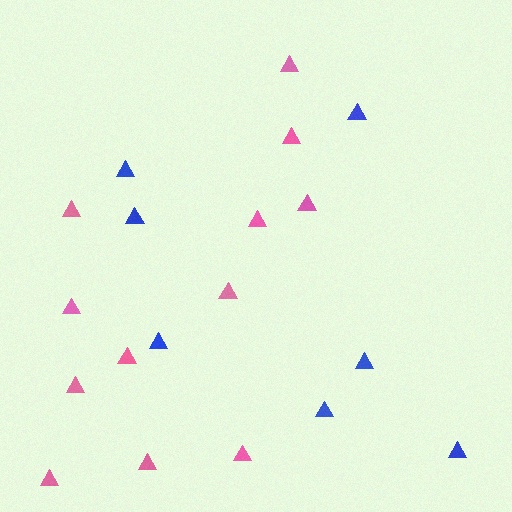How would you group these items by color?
There are 2 groups: one group of blue triangles (7) and one group of pink triangles (12).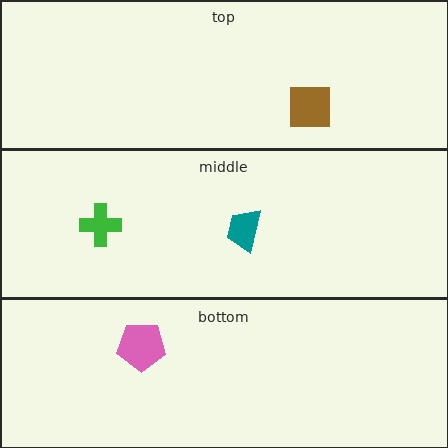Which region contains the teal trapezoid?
The middle region.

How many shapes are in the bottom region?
1.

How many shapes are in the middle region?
2.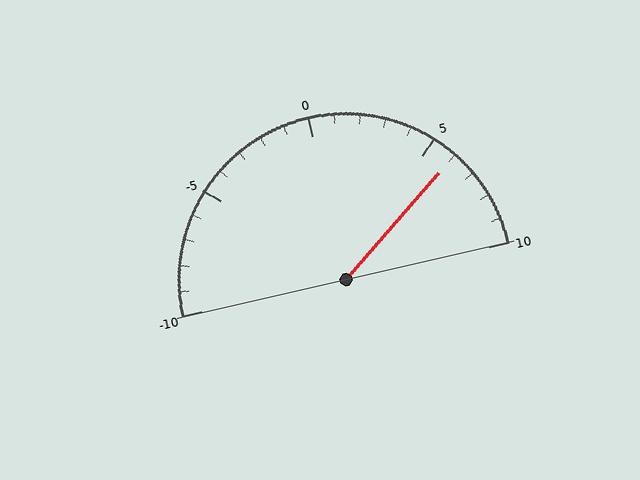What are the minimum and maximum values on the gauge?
The gauge ranges from -10 to 10.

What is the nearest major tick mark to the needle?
The nearest major tick mark is 5.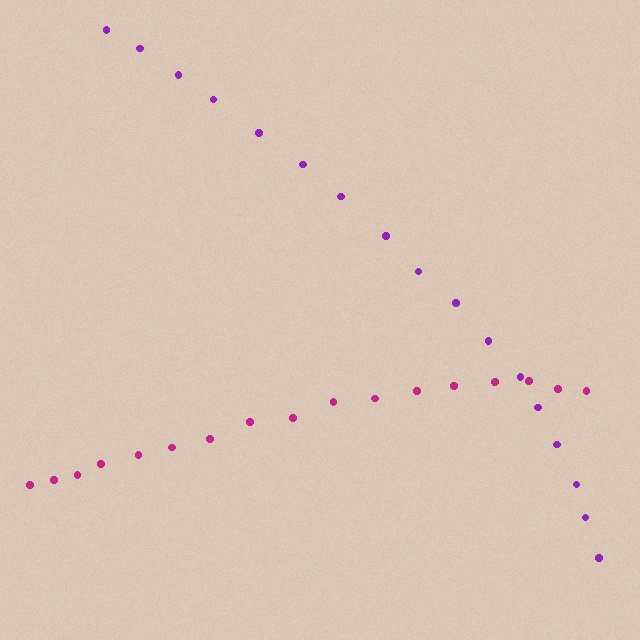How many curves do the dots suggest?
There are 2 distinct paths.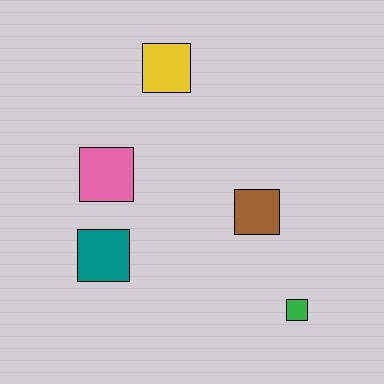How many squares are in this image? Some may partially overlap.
There are 5 squares.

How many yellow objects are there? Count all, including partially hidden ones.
There is 1 yellow object.